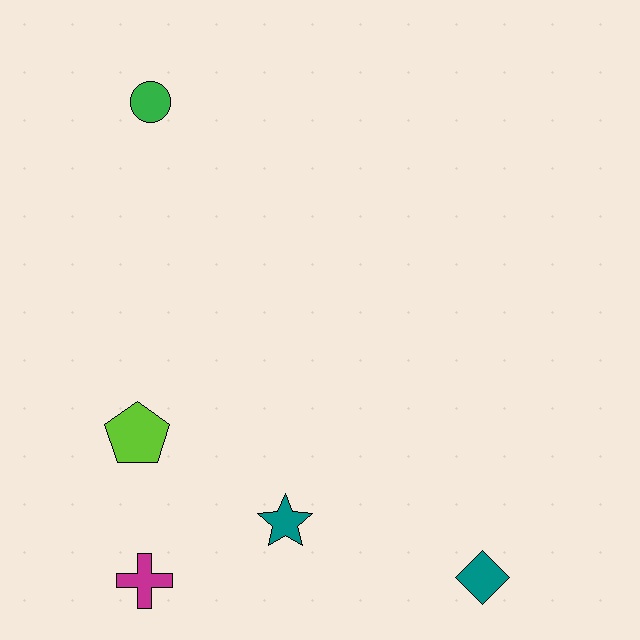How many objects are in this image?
There are 5 objects.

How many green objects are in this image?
There is 1 green object.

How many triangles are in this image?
There are no triangles.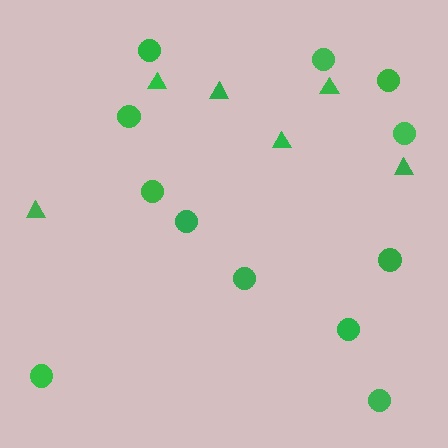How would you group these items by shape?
There are 2 groups: one group of circles (12) and one group of triangles (6).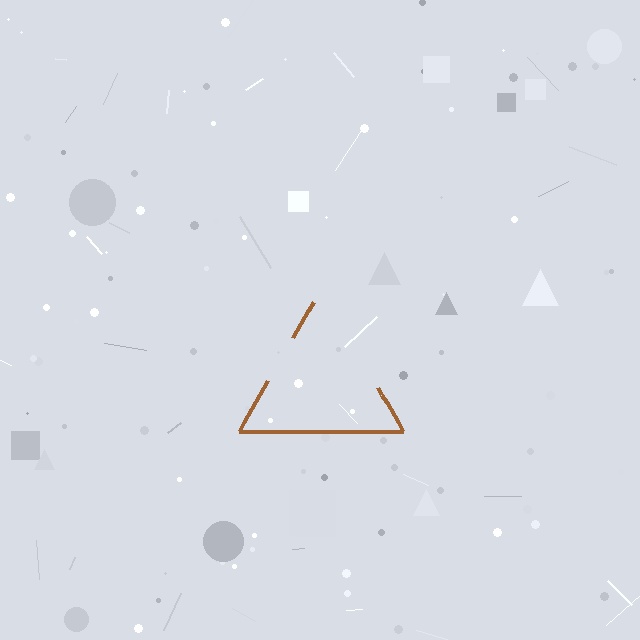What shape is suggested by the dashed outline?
The dashed outline suggests a triangle.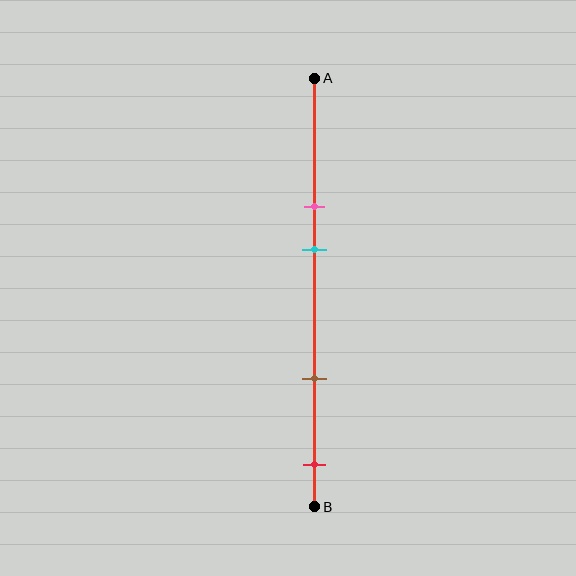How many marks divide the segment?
There are 4 marks dividing the segment.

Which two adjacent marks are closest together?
The pink and cyan marks are the closest adjacent pair.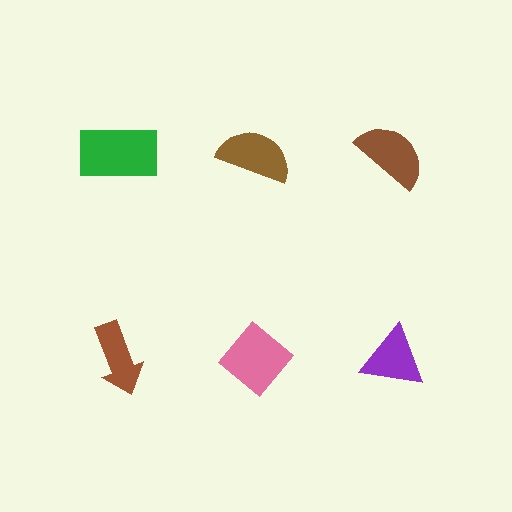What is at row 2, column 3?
A purple triangle.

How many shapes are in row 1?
3 shapes.